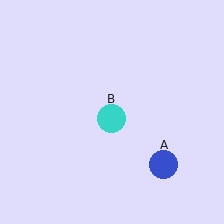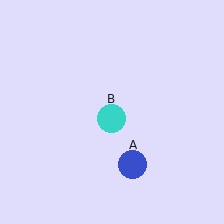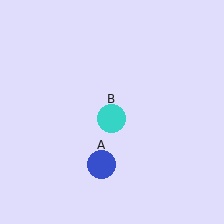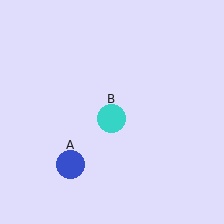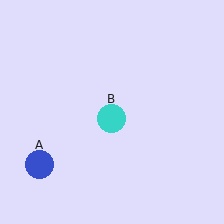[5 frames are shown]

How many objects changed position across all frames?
1 object changed position: blue circle (object A).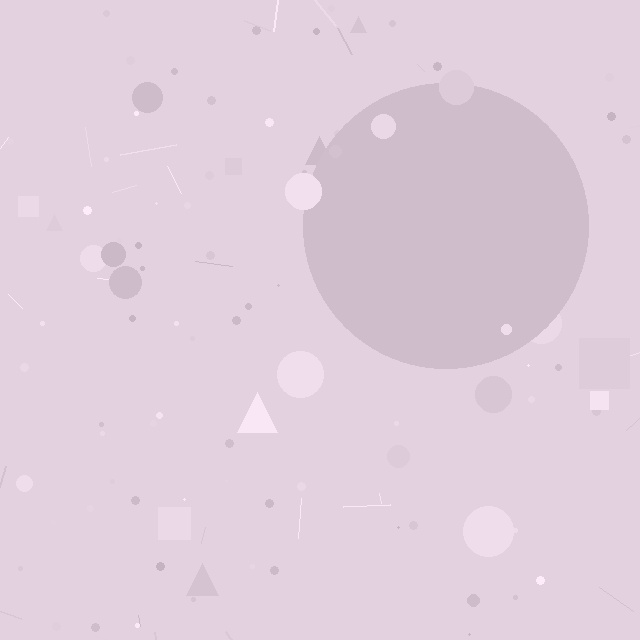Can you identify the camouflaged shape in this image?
The camouflaged shape is a circle.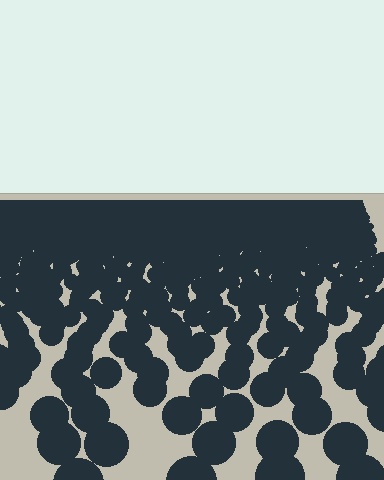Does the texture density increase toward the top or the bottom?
Density increases toward the top.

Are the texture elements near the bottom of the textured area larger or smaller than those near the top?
Larger. Near the bottom, elements are closer to the viewer and appear at a bigger on-screen size.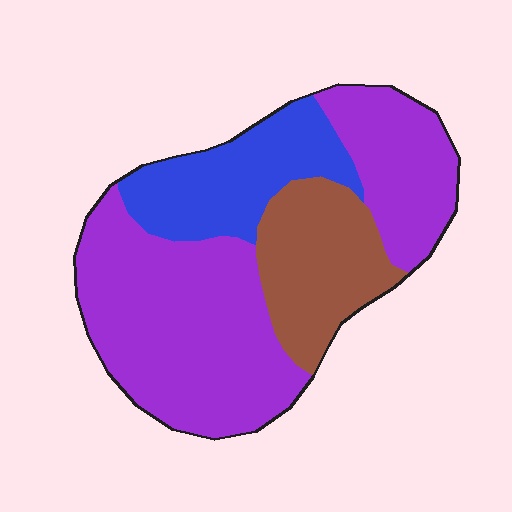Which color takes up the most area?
Purple, at roughly 60%.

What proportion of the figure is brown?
Brown takes up less than a quarter of the figure.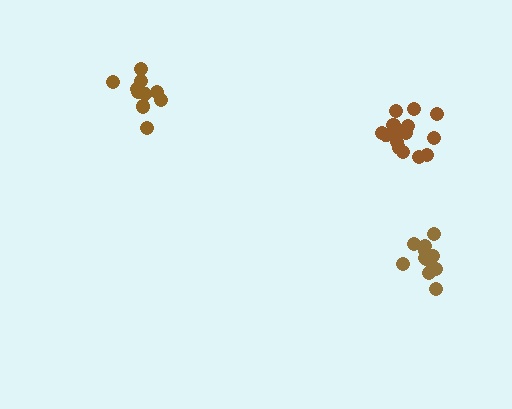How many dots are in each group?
Group 1: 16 dots, Group 2: 13 dots, Group 3: 12 dots (41 total).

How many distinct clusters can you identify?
There are 3 distinct clusters.